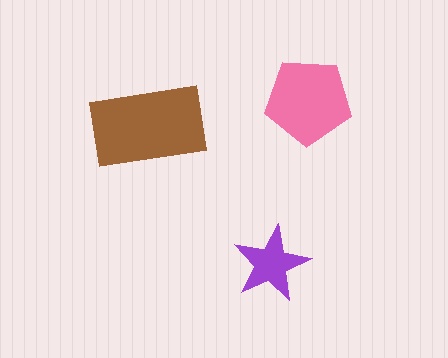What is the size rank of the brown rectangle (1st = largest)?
1st.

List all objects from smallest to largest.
The purple star, the pink pentagon, the brown rectangle.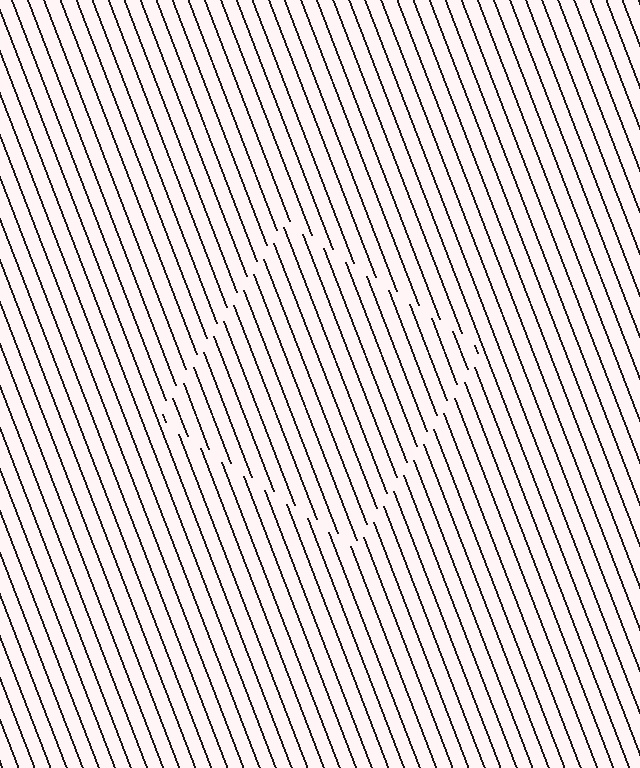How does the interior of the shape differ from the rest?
The interior of the shape contains the same grating, shifted by half a period — the contour is defined by the phase discontinuity where line-ends from the inner and outer gratings abut.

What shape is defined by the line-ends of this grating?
An illusory square. The interior of the shape contains the same grating, shifted by half a period — the contour is defined by the phase discontinuity where line-ends from the inner and outer gratings abut.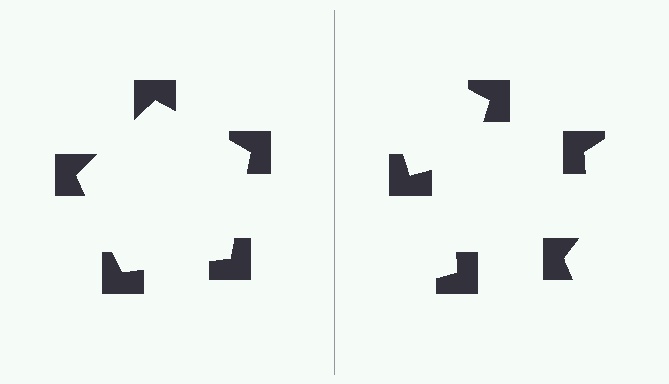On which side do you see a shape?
An illusory pentagon appears on the left side. On the right side the wedge cuts are rotated, so no coherent shape forms.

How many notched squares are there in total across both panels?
10 — 5 on each side.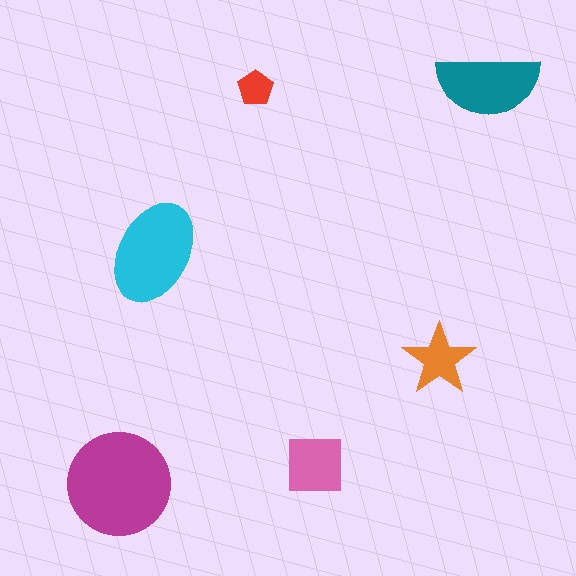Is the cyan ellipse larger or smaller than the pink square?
Larger.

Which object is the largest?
The magenta circle.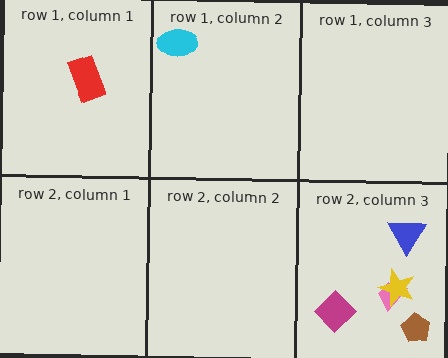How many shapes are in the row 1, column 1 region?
1.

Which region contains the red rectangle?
The row 1, column 1 region.